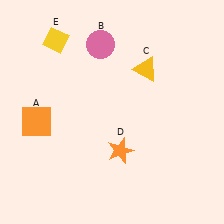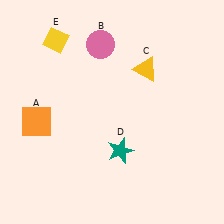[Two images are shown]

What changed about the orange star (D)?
In Image 1, D is orange. In Image 2, it changed to teal.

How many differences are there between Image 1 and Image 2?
There is 1 difference between the two images.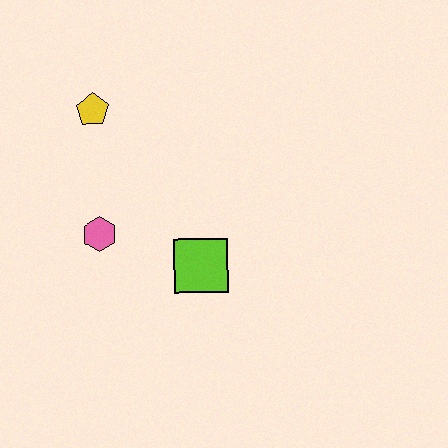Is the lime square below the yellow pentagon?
Yes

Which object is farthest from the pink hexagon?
The yellow pentagon is farthest from the pink hexagon.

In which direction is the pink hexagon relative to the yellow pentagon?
The pink hexagon is below the yellow pentagon.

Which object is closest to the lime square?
The pink hexagon is closest to the lime square.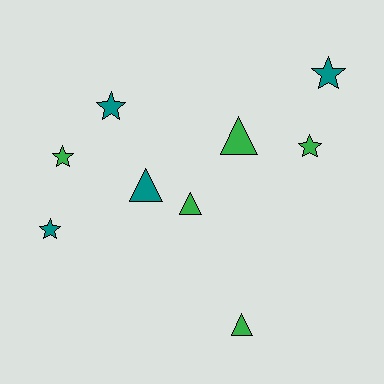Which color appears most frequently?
Green, with 5 objects.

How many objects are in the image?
There are 9 objects.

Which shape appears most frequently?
Star, with 5 objects.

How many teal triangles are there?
There is 1 teal triangle.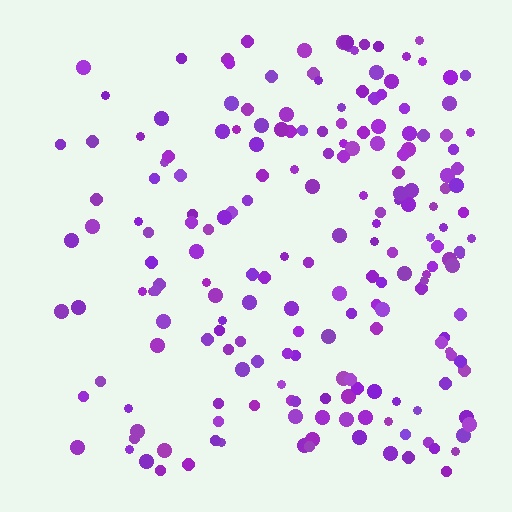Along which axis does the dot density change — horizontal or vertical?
Horizontal.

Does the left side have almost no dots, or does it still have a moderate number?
Still a moderate number, just noticeably fewer than the right.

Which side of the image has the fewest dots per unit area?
The left.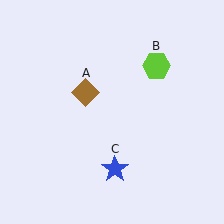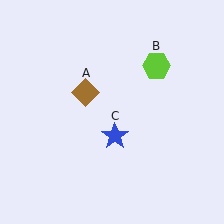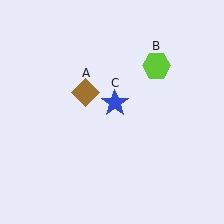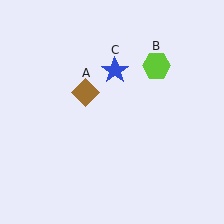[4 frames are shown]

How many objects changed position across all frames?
1 object changed position: blue star (object C).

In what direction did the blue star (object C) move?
The blue star (object C) moved up.